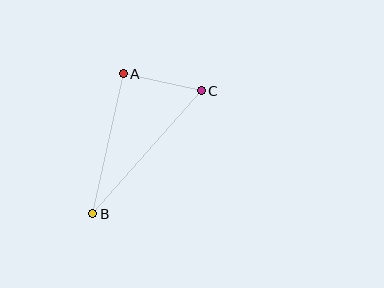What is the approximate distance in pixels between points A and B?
The distance between A and B is approximately 143 pixels.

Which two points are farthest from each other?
Points B and C are farthest from each other.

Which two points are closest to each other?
Points A and C are closest to each other.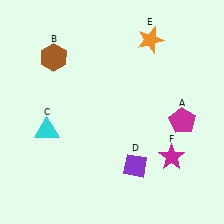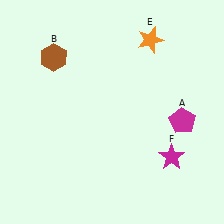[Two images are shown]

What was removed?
The cyan triangle (C), the purple diamond (D) were removed in Image 2.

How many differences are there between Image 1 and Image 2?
There are 2 differences between the two images.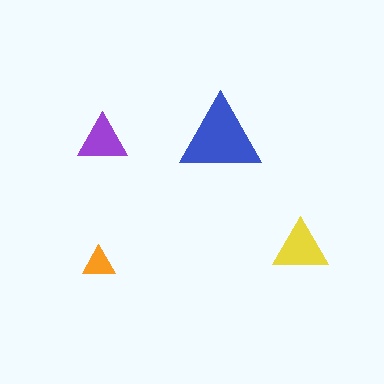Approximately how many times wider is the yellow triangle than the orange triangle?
About 1.5 times wider.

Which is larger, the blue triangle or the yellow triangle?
The blue one.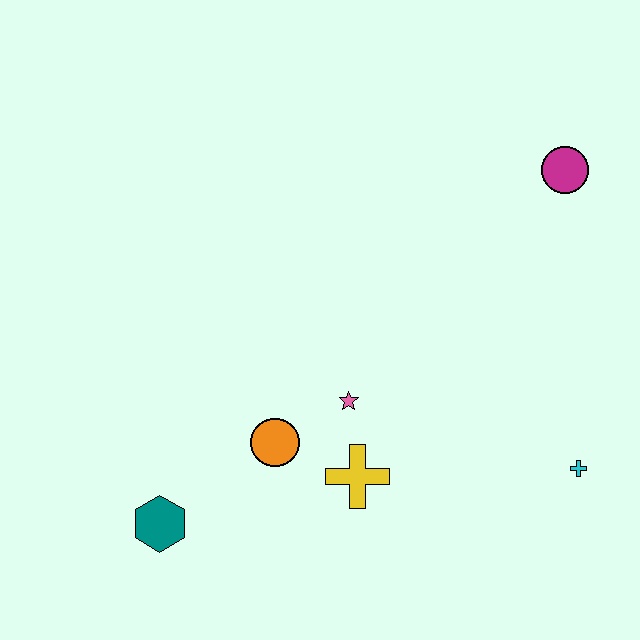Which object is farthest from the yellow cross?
The magenta circle is farthest from the yellow cross.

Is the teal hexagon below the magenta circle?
Yes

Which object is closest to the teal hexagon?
The orange circle is closest to the teal hexagon.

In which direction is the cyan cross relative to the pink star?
The cyan cross is to the right of the pink star.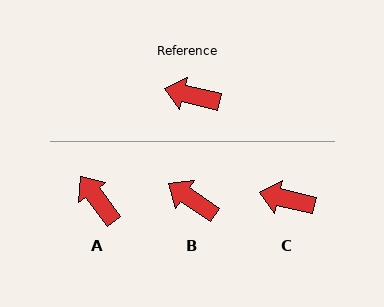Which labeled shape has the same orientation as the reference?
C.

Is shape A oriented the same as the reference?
No, it is off by about 40 degrees.